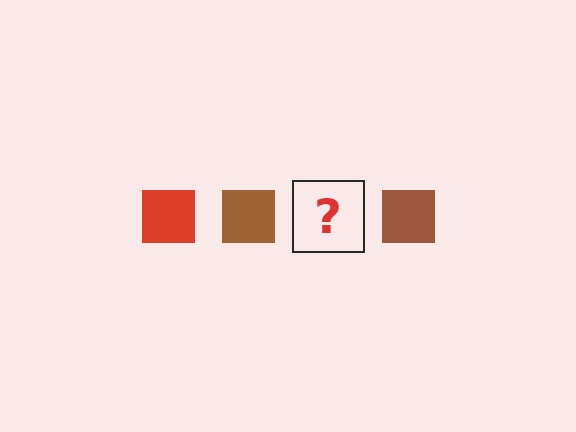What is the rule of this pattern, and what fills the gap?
The rule is that the pattern cycles through red, brown squares. The gap should be filled with a red square.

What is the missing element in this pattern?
The missing element is a red square.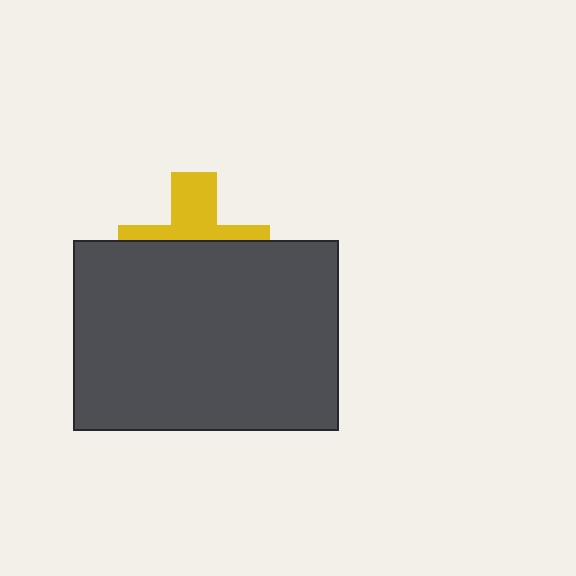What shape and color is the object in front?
The object in front is a dark gray rectangle.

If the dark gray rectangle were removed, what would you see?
You would see the complete yellow cross.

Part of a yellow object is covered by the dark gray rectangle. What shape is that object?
It is a cross.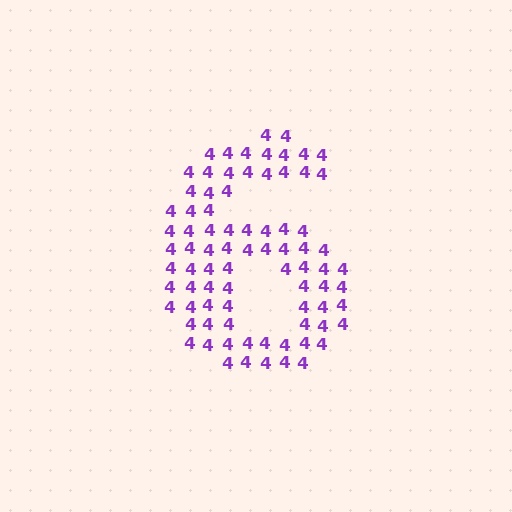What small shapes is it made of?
It is made of small digit 4's.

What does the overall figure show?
The overall figure shows the digit 6.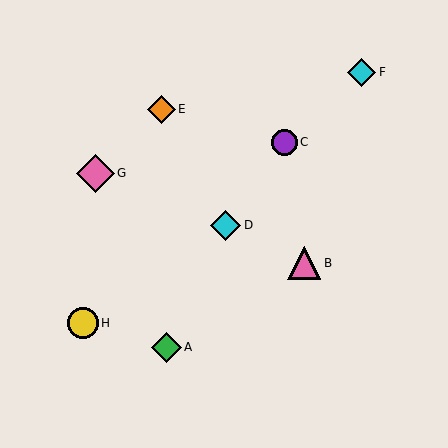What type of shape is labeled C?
Shape C is a purple circle.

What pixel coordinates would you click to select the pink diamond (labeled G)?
Click at (95, 173) to select the pink diamond G.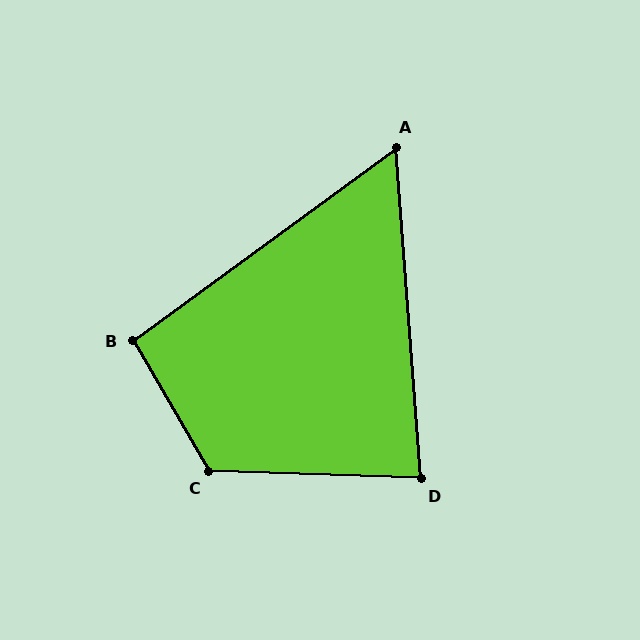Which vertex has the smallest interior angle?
A, at approximately 58 degrees.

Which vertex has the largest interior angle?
C, at approximately 122 degrees.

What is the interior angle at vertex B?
Approximately 96 degrees (obtuse).